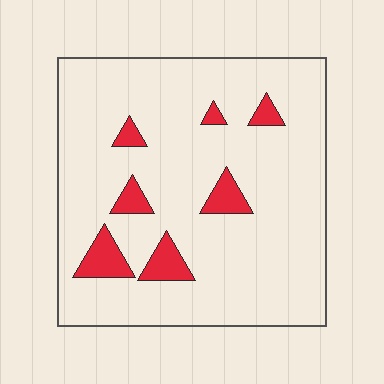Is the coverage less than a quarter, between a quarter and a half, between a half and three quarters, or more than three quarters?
Less than a quarter.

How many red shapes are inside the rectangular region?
7.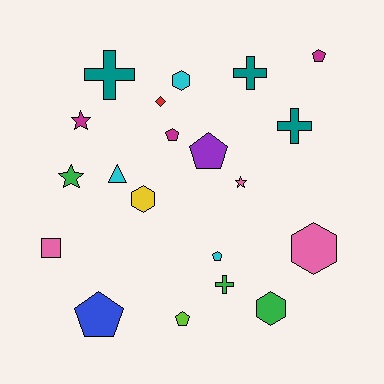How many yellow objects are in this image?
There is 1 yellow object.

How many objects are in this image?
There are 20 objects.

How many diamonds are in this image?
There is 1 diamond.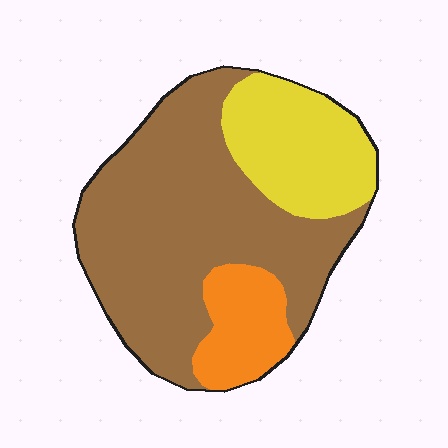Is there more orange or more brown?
Brown.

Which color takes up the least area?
Orange, at roughly 15%.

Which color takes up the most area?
Brown, at roughly 65%.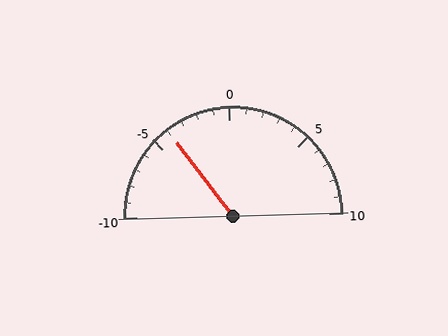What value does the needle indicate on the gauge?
The needle indicates approximately -4.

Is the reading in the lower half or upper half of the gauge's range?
The reading is in the lower half of the range (-10 to 10).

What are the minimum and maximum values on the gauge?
The gauge ranges from -10 to 10.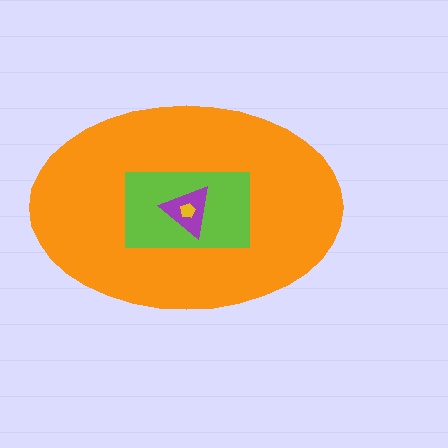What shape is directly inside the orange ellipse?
The lime rectangle.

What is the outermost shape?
The orange ellipse.